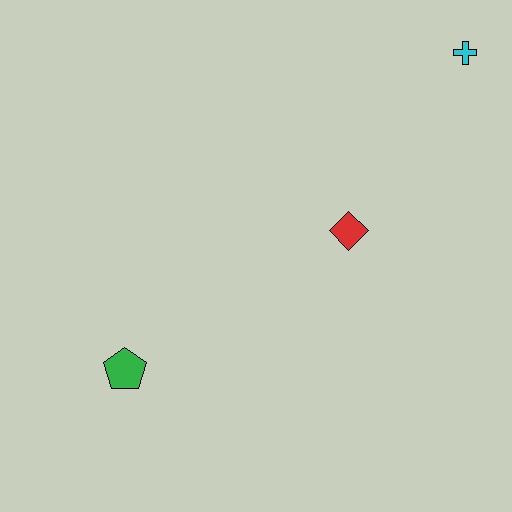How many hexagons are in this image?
There are no hexagons.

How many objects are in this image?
There are 3 objects.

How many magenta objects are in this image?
There are no magenta objects.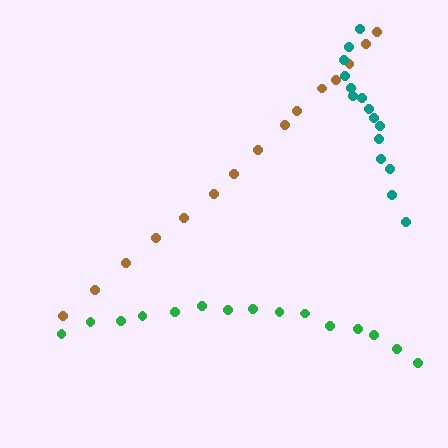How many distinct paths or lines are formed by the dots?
There are 3 distinct paths.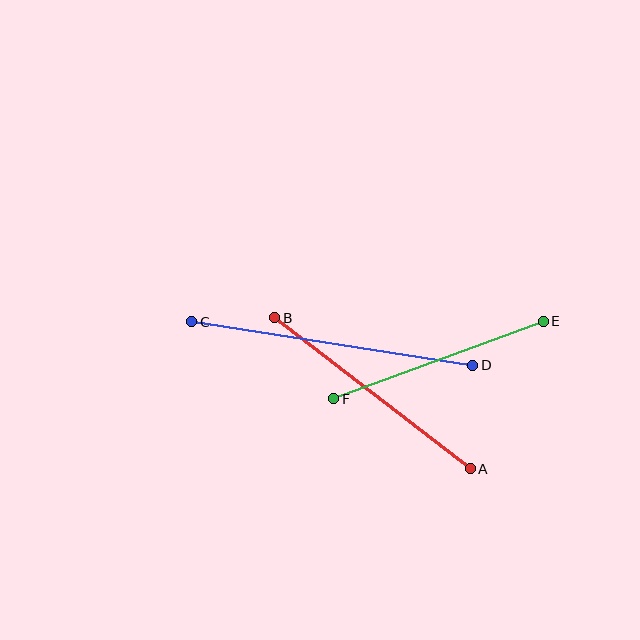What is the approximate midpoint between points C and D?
The midpoint is at approximately (332, 343) pixels.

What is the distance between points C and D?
The distance is approximately 284 pixels.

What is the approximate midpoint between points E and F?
The midpoint is at approximately (438, 360) pixels.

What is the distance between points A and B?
The distance is approximately 247 pixels.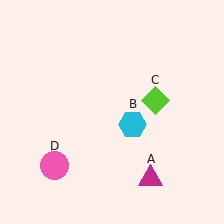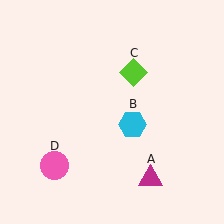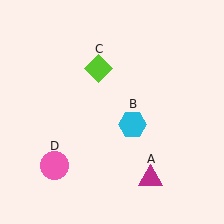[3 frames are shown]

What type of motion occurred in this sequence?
The lime diamond (object C) rotated counterclockwise around the center of the scene.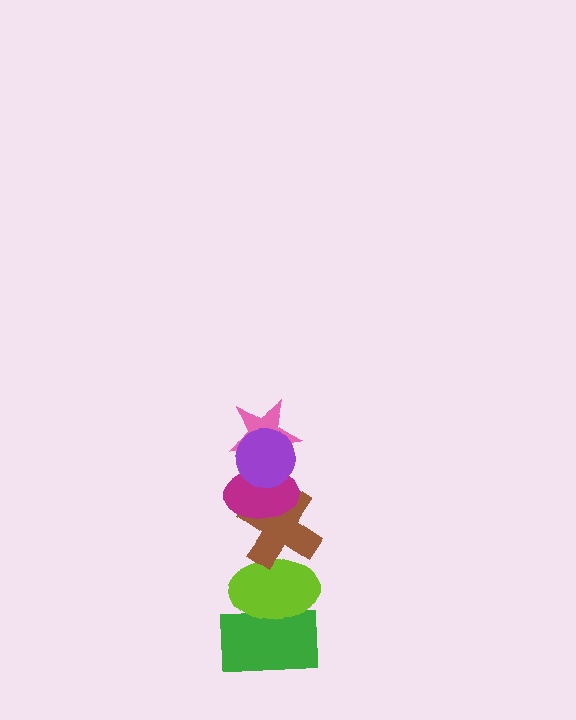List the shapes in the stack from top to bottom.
From top to bottom: the purple circle, the pink star, the magenta ellipse, the brown cross, the lime ellipse, the green rectangle.